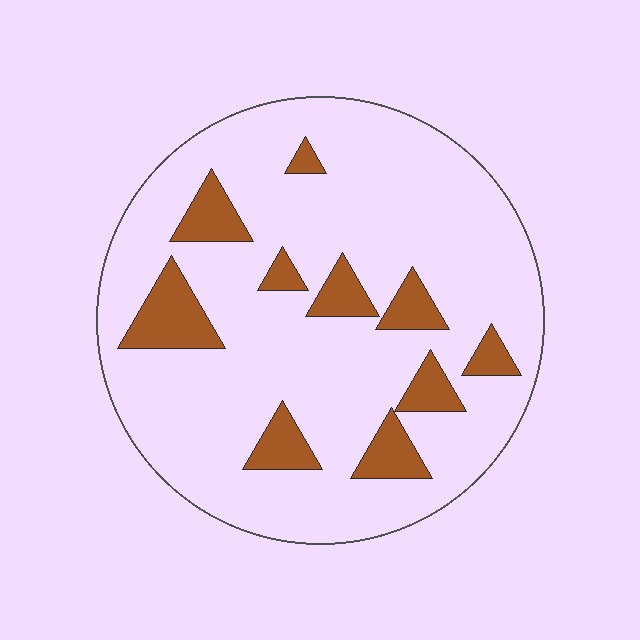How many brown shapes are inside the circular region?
10.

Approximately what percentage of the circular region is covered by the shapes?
Approximately 15%.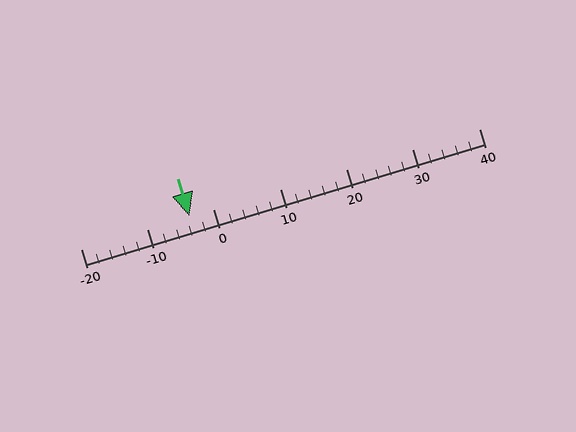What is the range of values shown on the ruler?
The ruler shows values from -20 to 40.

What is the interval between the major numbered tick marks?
The major tick marks are spaced 10 units apart.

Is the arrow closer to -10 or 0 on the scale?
The arrow is closer to 0.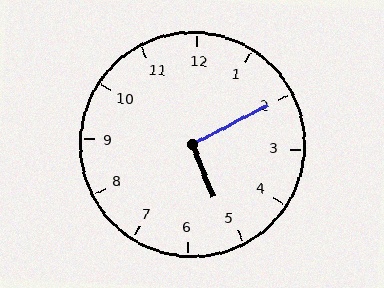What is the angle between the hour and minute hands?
Approximately 95 degrees.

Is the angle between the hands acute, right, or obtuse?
It is right.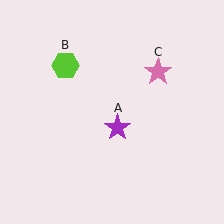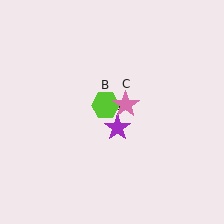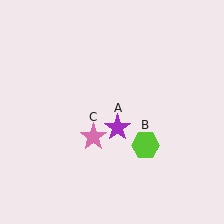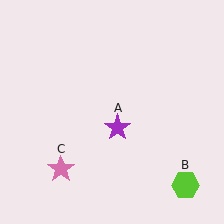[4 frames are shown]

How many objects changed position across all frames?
2 objects changed position: lime hexagon (object B), pink star (object C).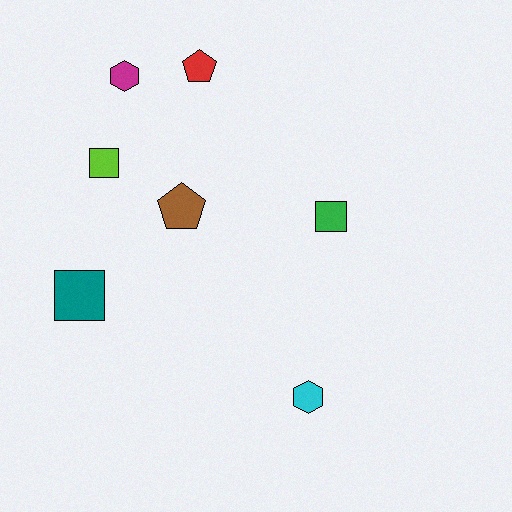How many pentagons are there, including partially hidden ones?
There are 2 pentagons.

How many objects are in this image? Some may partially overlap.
There are 7 objects.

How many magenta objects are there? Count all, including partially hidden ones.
There is 1 magenta object.